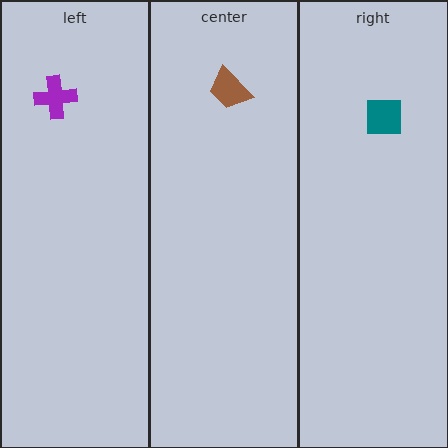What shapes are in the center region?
The brown trapezoid.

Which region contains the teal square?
The right region.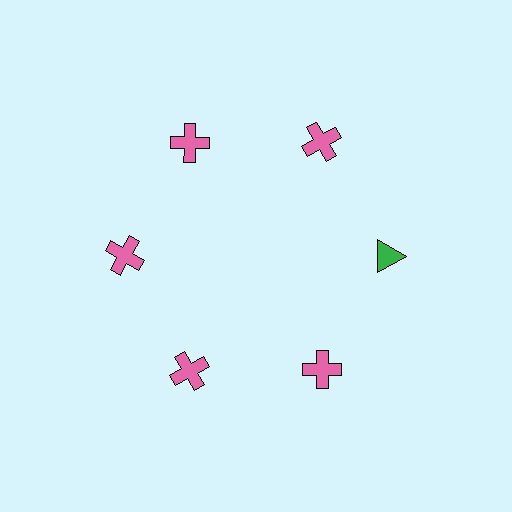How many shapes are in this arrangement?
There are 6 shapes arranged in a ring pattern.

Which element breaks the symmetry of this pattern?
The green triangle at roughly the 3 o'clock position breaks the symmetry. All other shapes are pink crosses.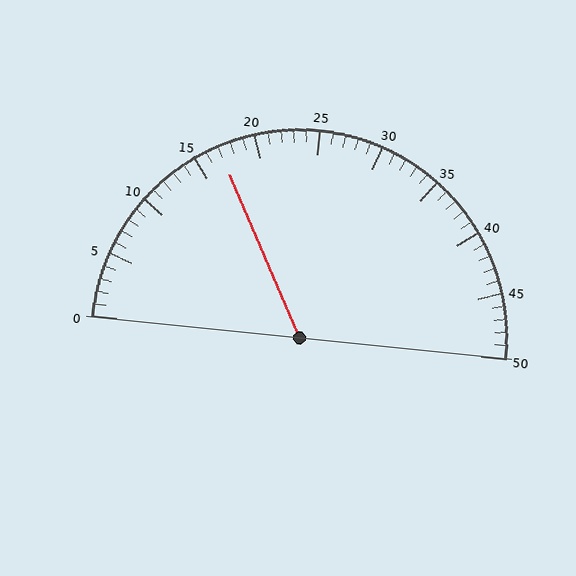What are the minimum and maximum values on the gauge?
The gauge ranges from 0 to 50.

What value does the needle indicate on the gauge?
The needle indicates approximately 17.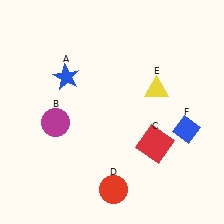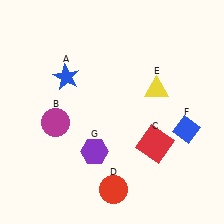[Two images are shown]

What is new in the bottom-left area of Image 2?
A purple hexagon (G) was added in the bottom-left area of Image 2.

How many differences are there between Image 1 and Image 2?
There is 1 difference between the two images.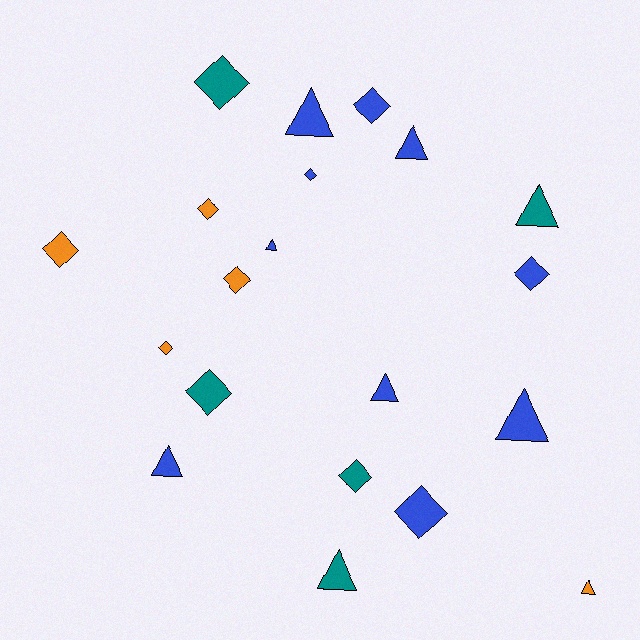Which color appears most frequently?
Blue, with 10 objects.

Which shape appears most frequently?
Diamond, with 11 objects.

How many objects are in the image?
There are 20 objects.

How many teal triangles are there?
There are 2 teal triangles.